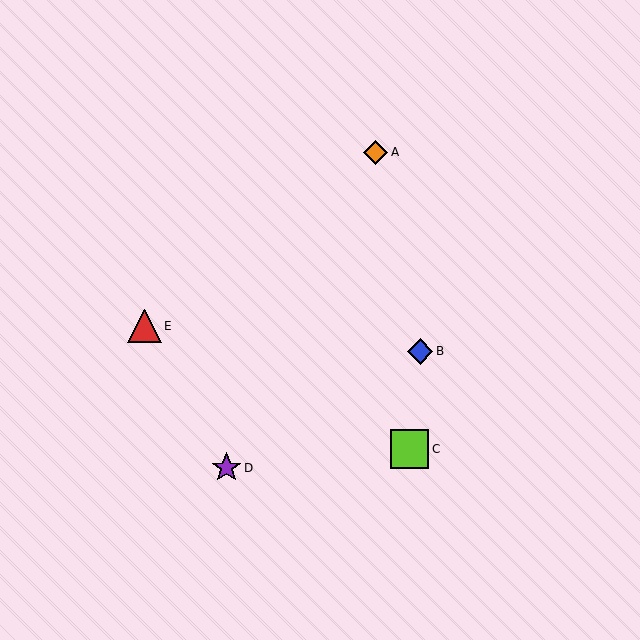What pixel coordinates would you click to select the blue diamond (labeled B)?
Click at (420, 351) to select the blue diamond B.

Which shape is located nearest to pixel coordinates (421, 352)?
The blue diamond (labeled B) at (420, 351) is nearest to that location.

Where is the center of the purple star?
The center of the purple star is at (226, 468).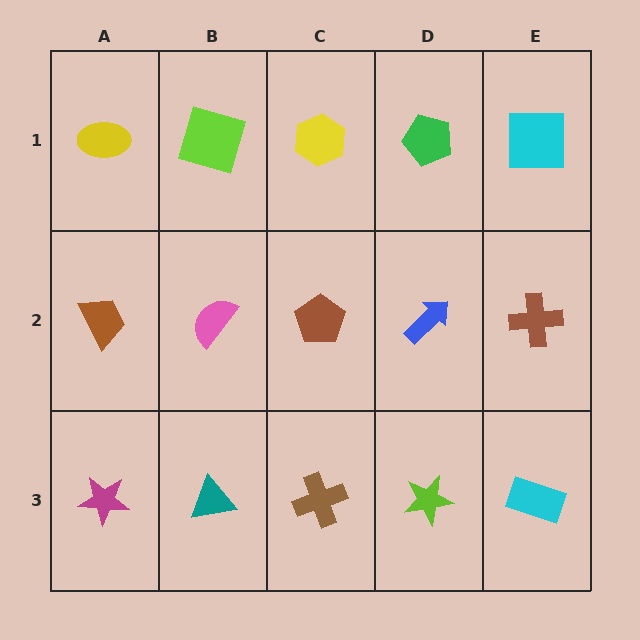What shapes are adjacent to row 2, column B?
A lime square (row 1, column B), a teal triangle (row 3, column B), a brown trapezoid (row 2, column A), a brown pentagon (row 2, column C).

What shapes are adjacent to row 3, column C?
A brown pentagon (row 2, column C), a teal triangle (row 3, column B), a lime star (row 3, column D).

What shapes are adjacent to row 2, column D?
A green pentagon (row 1, column D), a lime star (row 3, column D), a brown pentagon (row 2, column C), a brown cross (row 2, column E).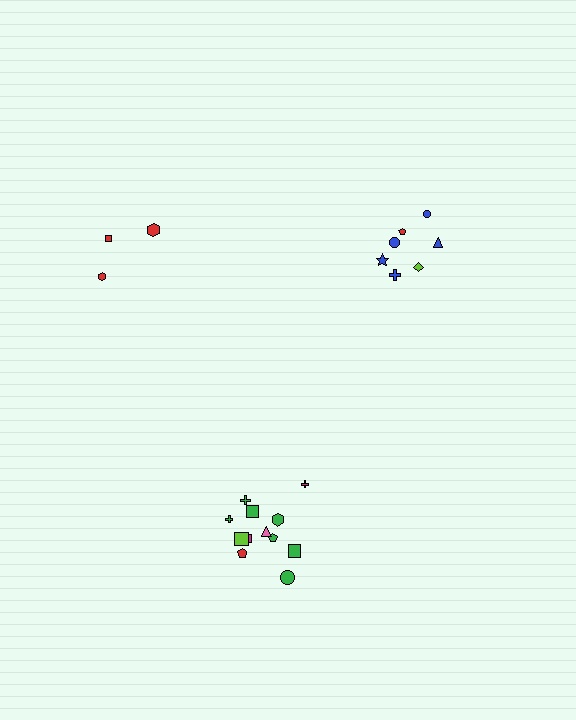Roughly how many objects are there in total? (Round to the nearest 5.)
Roughly 20 objects in total.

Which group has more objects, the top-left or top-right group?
The top-right group.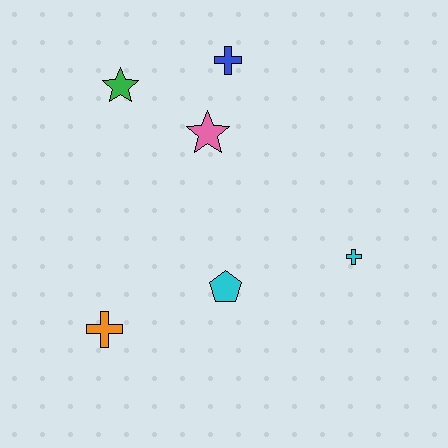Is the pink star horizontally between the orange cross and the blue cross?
Yes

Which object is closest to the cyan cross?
The cyan pentagon is closest to the cyan cross.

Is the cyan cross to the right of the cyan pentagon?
Yes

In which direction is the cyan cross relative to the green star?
The cyan cross is to the right of the green star.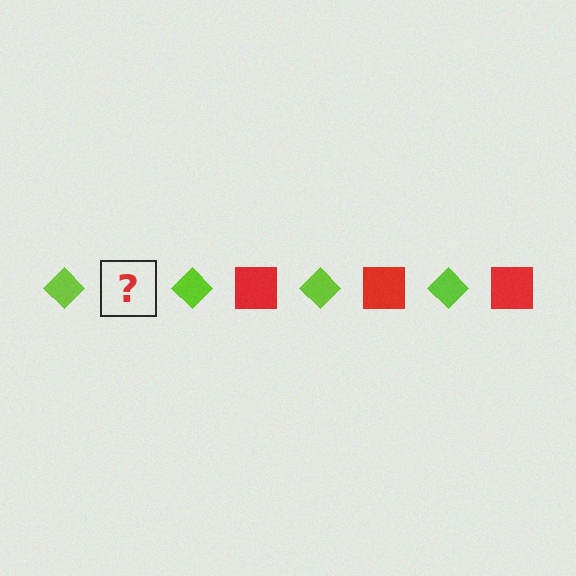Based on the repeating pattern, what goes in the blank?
The blank should be a red square.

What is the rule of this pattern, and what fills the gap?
The rule is that the pattern alternates between lime diamond and red square. The gap should be filled with a red square.